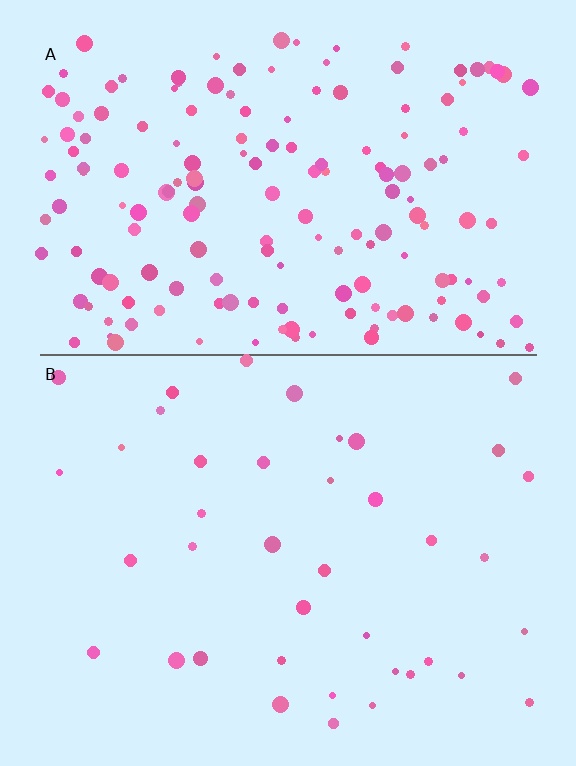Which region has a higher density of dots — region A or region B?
A (the top).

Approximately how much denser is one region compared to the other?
Approximately 4.3× — region A over region B.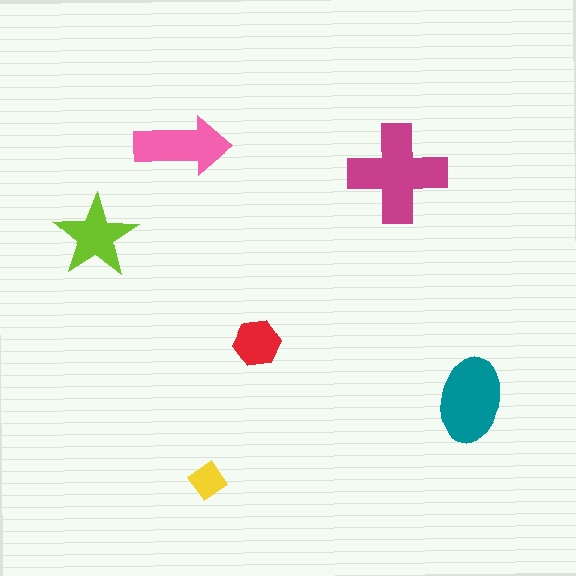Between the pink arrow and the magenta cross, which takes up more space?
The magenta cross.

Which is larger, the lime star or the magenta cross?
The magenta cross.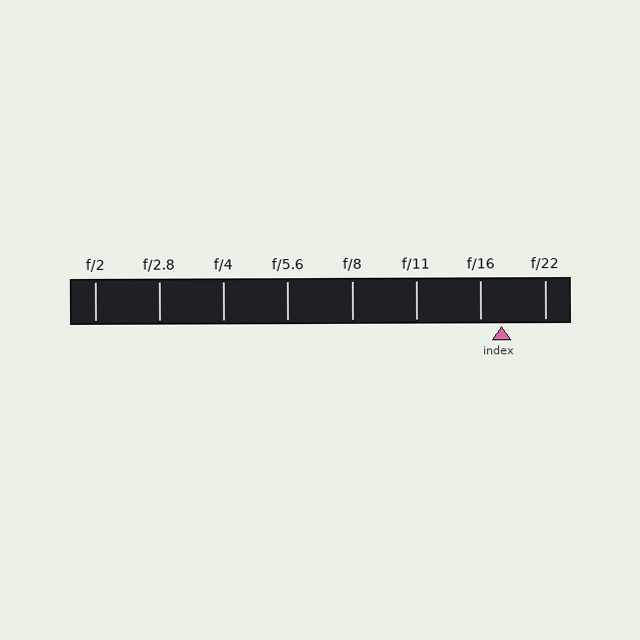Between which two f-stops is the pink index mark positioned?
The index mark is between f/16 and f/22.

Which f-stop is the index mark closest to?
The index mark is closest to f/16.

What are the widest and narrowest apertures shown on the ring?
The widest aperture shown is f/2 and the narrowest is f/22.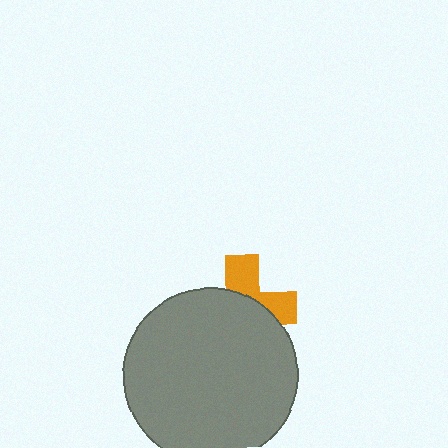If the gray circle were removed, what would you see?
You would see the complete orange cross.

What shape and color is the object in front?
The object in front is a gray circle.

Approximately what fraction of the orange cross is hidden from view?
Roughly 63% of the orange cross is hidden behind the gray circle.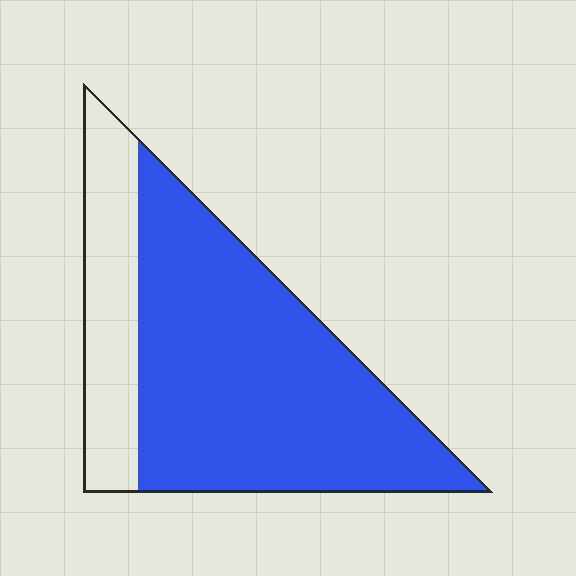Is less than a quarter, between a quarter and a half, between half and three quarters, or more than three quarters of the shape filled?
Between half and three quarters.